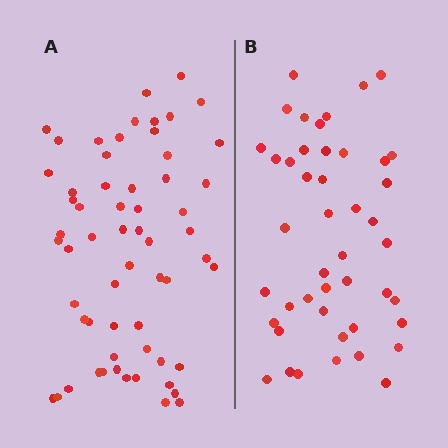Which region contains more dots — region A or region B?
Region A (the left region) has more dots.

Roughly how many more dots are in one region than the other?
Region A has approximately 15 more dots than region B.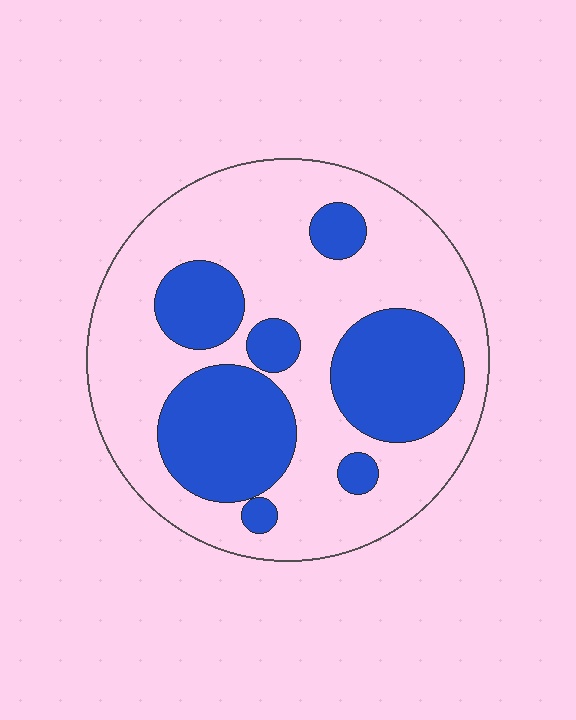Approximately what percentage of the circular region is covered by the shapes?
Approximately 35%.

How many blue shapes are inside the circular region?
7.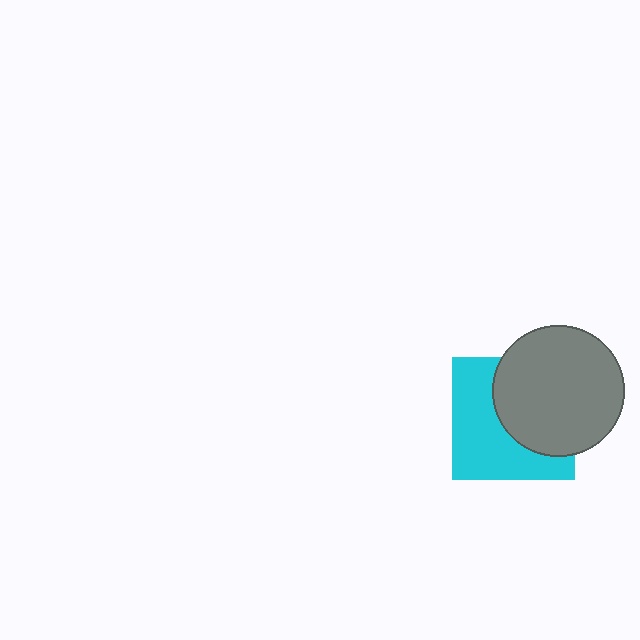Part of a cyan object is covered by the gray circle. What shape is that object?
It is a square.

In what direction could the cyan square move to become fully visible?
The cyan square could move left. That would shift it out from behind the gray circle entirely.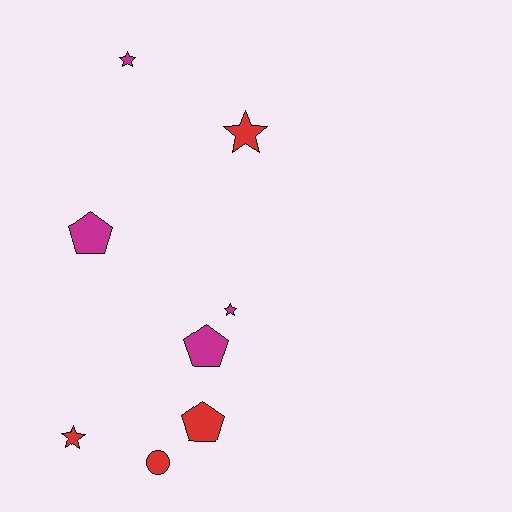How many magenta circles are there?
There are no magenta circles.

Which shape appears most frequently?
Star, with 4 objects.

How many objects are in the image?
There are 8 objects.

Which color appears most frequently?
Magenta, with 4 objects.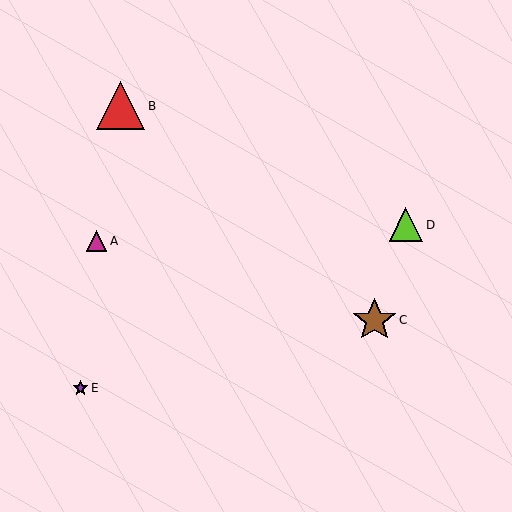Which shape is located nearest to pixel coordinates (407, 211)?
The lime triangle (labeled D) at (406, 225) is nearest to that location.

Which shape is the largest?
The red triangle (labeled B) is the largest.